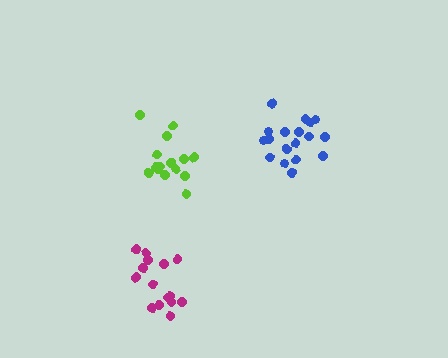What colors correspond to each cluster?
The clusters are colored: blue, lime, magenta.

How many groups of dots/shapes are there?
There are 3 groups.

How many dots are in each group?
Group 1: 18 dots, Group 2: 15 dots, Group 3: 15 dots (48 total).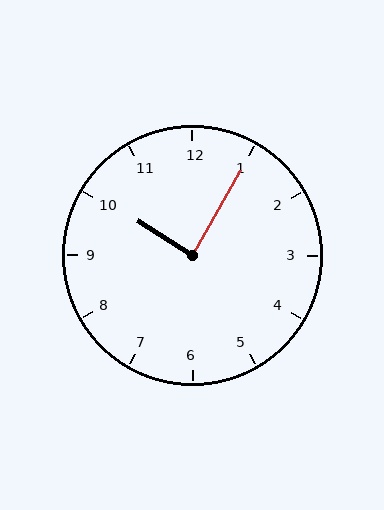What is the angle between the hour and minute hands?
Approximately 88 degrees.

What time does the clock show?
10:05.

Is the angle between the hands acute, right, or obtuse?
It is right.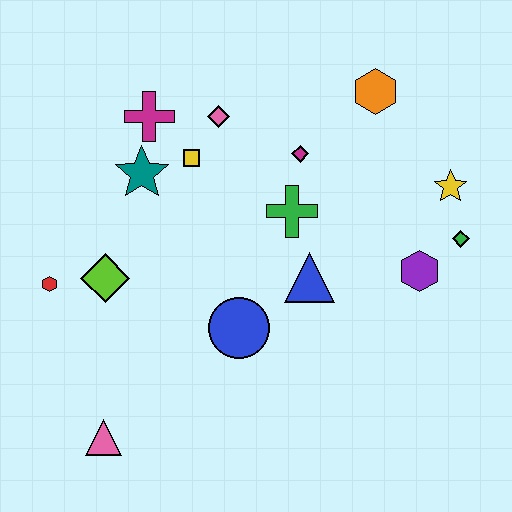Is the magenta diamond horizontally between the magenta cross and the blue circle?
No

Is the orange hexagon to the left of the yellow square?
No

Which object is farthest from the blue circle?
The orange hexagon is farthest from the blue circle.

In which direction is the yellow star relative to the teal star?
The yellow star is to the right of the teal star.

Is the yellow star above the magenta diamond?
No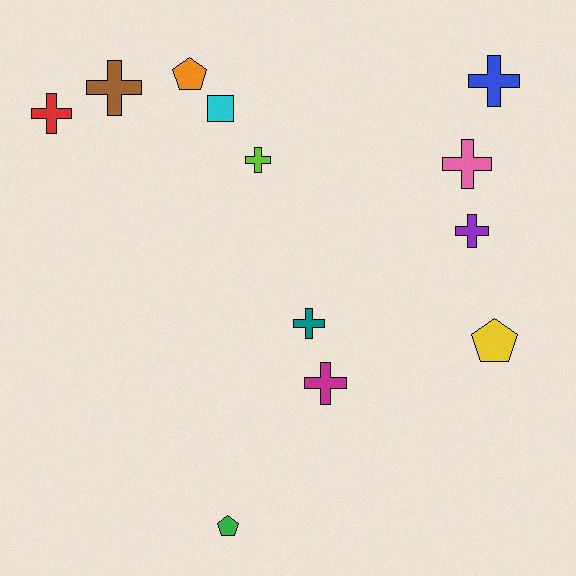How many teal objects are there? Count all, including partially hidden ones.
There is 1 teal object.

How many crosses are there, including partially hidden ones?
There are 8 crosses.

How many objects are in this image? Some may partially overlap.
There are 12 objects.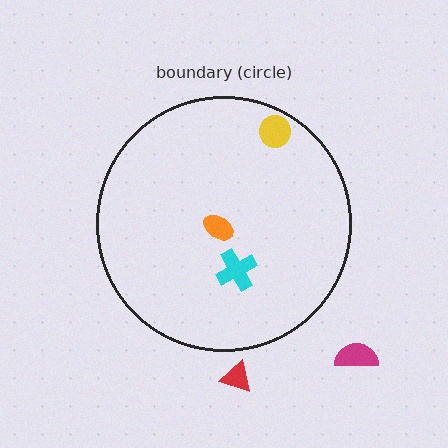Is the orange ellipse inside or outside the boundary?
Inside.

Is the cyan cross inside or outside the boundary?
Inside.